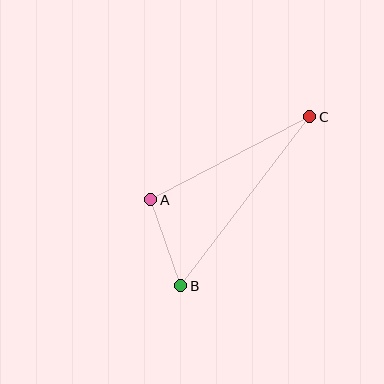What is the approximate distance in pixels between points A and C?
The distance between A and C is approximately 179 pixels.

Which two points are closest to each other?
Points A and B are closest to each other.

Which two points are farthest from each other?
Points B and C are farthest from each other.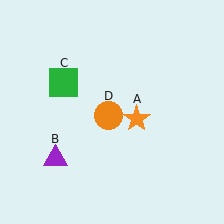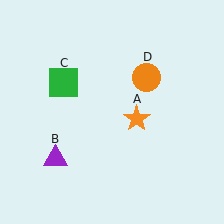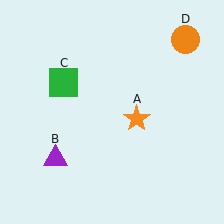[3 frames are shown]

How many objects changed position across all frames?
1 object changed position: orange circle (object D).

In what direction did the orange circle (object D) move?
The orange circle (object D) moved up and to the right.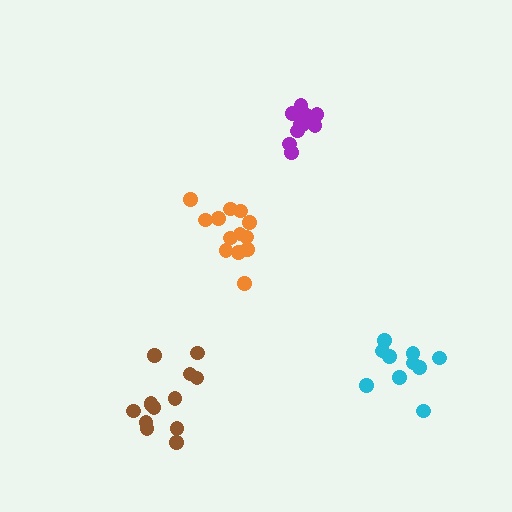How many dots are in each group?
Group 1: 10 dots, Group 2: 10 dots, Group 3: 14 dots, Group 4: 13 dots (47 total).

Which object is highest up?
The purple cluster is topmost.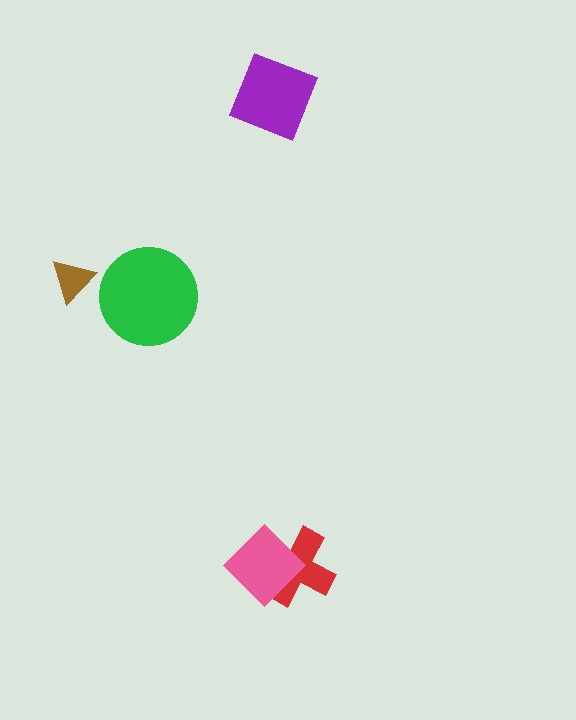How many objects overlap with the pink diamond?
1 object overlaps with the pink diamond.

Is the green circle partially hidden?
No, no other shape covers it.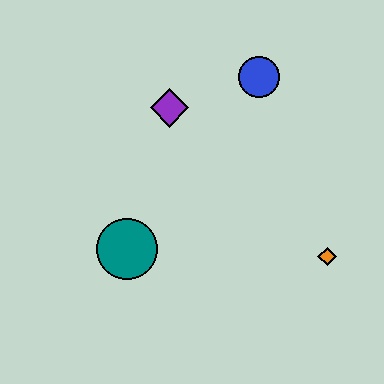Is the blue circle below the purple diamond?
No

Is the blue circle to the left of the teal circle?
No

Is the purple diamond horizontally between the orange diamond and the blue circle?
No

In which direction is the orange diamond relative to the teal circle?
The orange diamond is to the right of the teal circle.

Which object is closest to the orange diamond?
The blue circle is closest to the orange diamond.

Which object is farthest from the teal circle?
The blue circle is farthest from the teal circle.